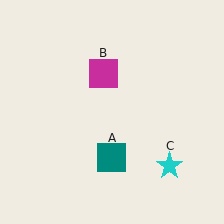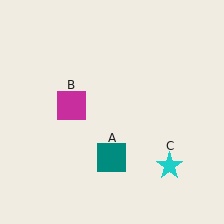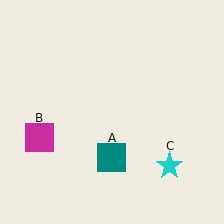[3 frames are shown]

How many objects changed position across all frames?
1 object changed position: magenta square (object B).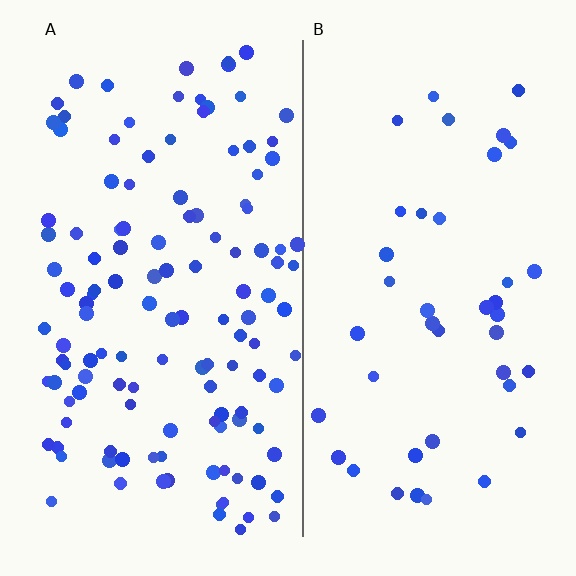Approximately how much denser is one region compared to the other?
Approximately 3.0× — region A over region B.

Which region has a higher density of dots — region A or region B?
A (the left).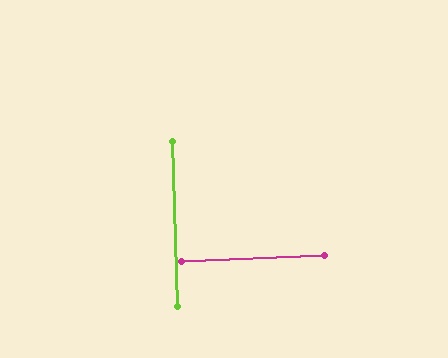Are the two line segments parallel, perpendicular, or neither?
Perpendicular — they meet at approximately 90°.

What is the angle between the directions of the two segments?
Approximately 90 degrees.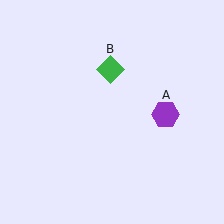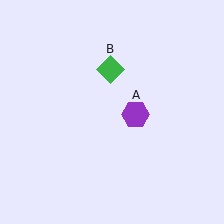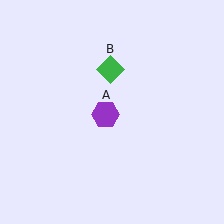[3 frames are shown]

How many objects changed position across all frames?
1 object changed position: purple hexagon (object A).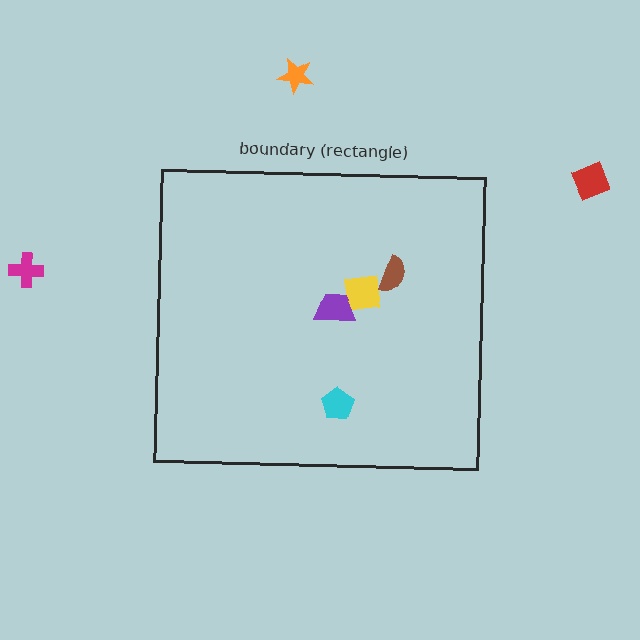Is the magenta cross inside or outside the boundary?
Outside.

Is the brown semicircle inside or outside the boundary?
Inside.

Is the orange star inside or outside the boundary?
Outside.